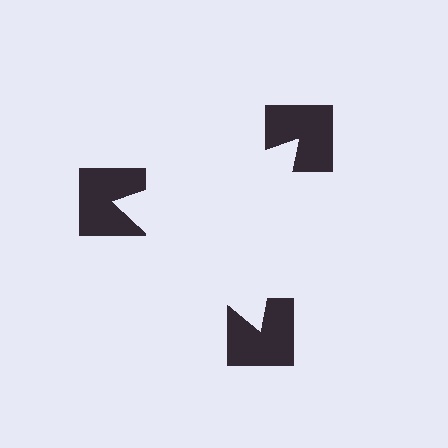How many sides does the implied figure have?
3 sides.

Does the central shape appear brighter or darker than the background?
It typically appears slightly brighter than the background, even though no actual brightness change is drawn.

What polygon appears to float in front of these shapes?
An illusory triangle — its edges are inferred from the aligned wedge cuts in the notched squares, not physically drawn.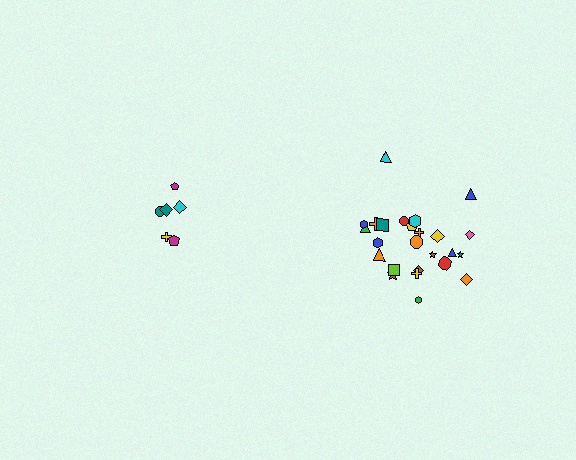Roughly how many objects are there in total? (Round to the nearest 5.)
Roughly 30 objects in total.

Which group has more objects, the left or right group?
The right group.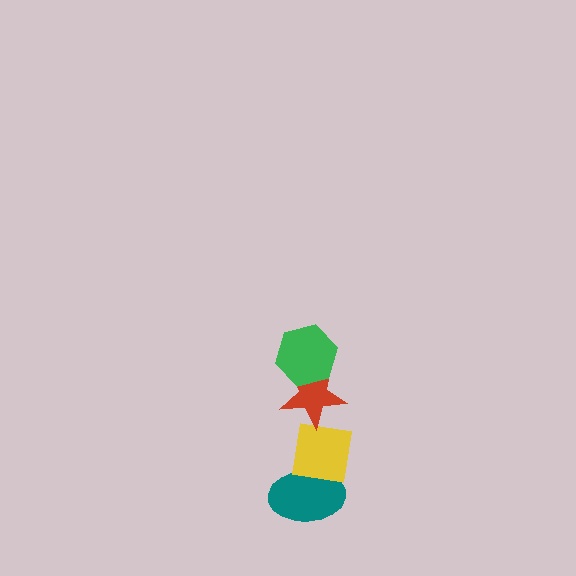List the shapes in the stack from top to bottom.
From top to bottom: the green hexagon, the red star, the yellow square, the teal ellipse.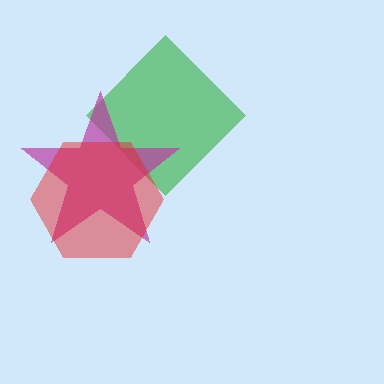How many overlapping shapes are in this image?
There are 3 overlapping shapes in the image.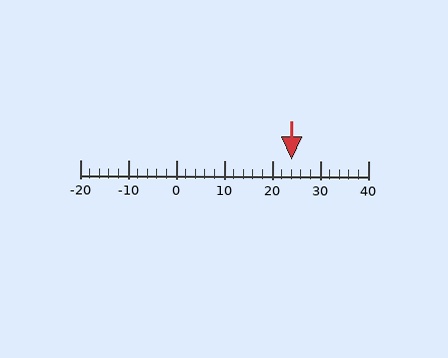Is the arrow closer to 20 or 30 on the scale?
The arrow is closer to 20.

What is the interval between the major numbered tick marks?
The major tick marks are spaced 10 units apart.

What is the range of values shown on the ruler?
The ruler shows values from -20 to 40.